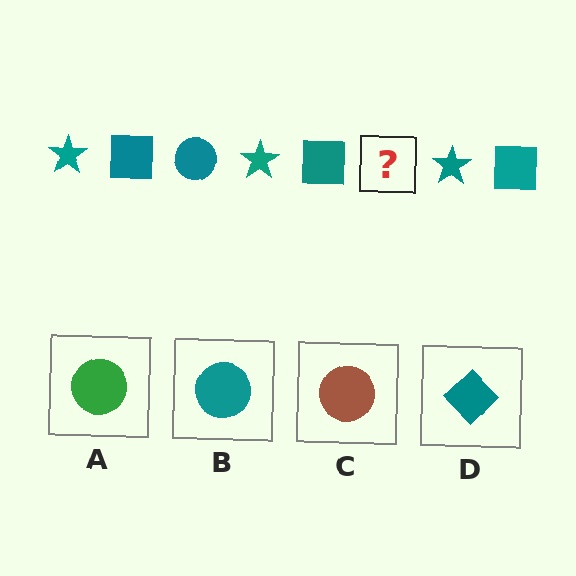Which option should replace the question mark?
Option B.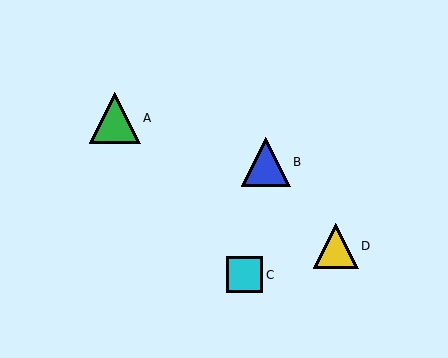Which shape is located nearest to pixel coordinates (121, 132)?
The green triangle (labeled A) at (115, 118) is nearest to that location.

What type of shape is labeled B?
Shape B is a blue triangle.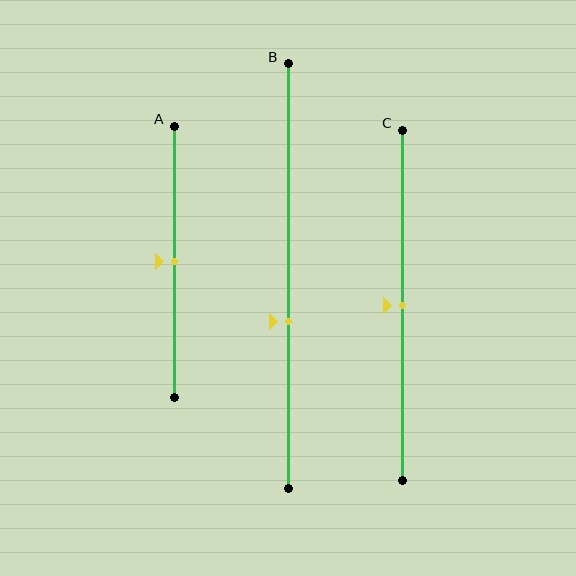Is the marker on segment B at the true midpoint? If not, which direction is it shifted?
No, the marker on segment B is shifted downward by about 11% of the segment length.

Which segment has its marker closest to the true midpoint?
Segment A has its marker closest to the true midpoint.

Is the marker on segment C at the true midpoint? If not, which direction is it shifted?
Yes, the marker on segment C is at the true midpoint.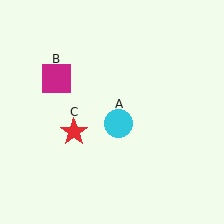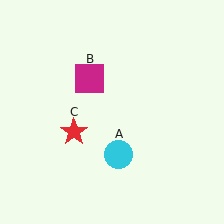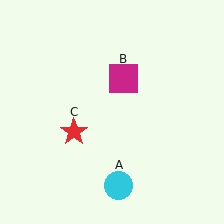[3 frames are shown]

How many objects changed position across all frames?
2 objects changed position: cyan circle (object A), magenta square (object B).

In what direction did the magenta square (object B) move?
The magenta square (object B) moved right.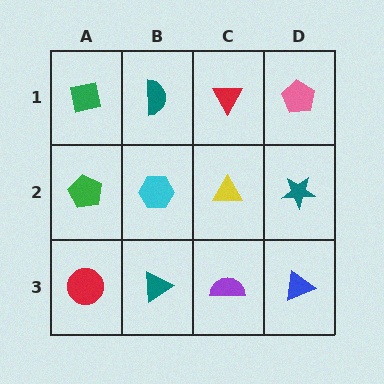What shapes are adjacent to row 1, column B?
A cyan hexagon (row 2, column B), a green square (row 1, column A), a red triangle (row 1, column C).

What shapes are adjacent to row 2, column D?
A pink pentagon (row 1, column D), a blue triangle (row 3, column D), a yellow triangle (row 2, column C).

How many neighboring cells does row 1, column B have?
3.